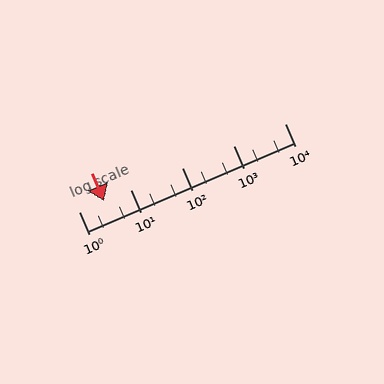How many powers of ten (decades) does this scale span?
The scale spans 4 decades, from 1 to 10000.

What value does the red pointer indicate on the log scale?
The pointer indicates approximately 3.1.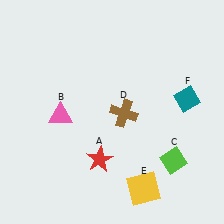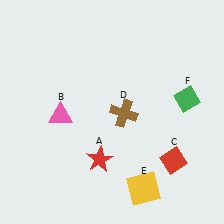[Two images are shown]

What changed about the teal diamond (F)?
In Image 1, F is teal. In Image 2, it changed to green.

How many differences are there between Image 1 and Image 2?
There are 2 differences between the two images.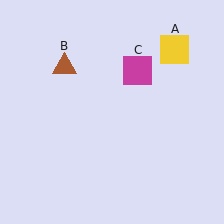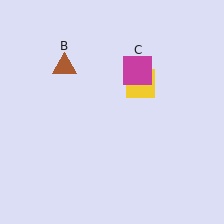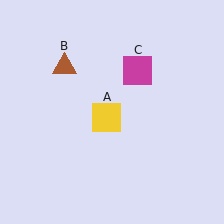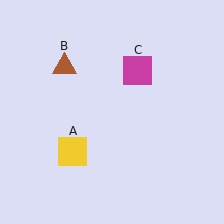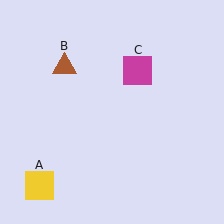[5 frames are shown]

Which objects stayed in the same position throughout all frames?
Brown triangle (object B) and magenta square (object C) remained stationary.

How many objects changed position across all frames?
1 object changed position: yellow square (object A).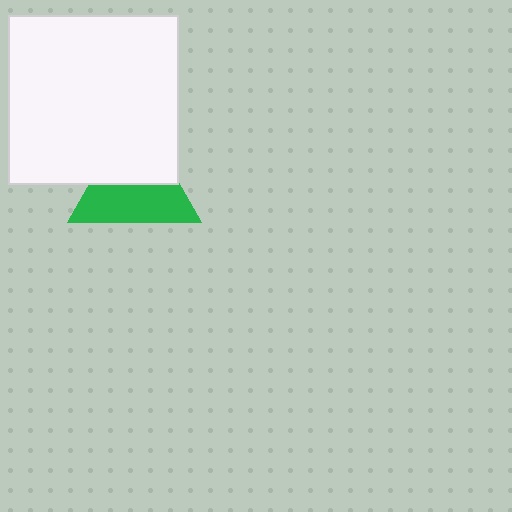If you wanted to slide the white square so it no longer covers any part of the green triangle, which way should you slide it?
Slide it up — that is the most direct way to separate the two shapes.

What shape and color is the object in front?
The object in front is a white square.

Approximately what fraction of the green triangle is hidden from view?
Roughly 46% of the green triangle is hidden behind the white square.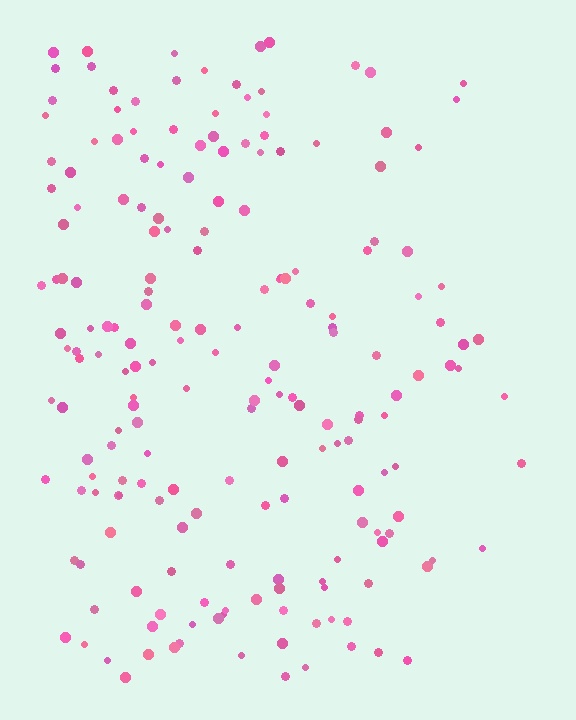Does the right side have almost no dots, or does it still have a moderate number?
Still a moderate number, just noticeably fewer than the left.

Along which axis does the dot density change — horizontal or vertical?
Horizontal.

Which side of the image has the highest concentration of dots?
The left.